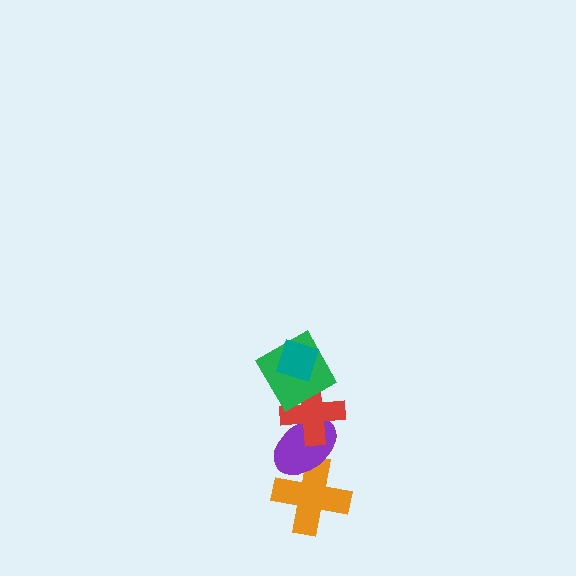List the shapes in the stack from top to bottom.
From top to bottom: the teal diamond, the green square, the red cross, the purple ellipse, the orange cross.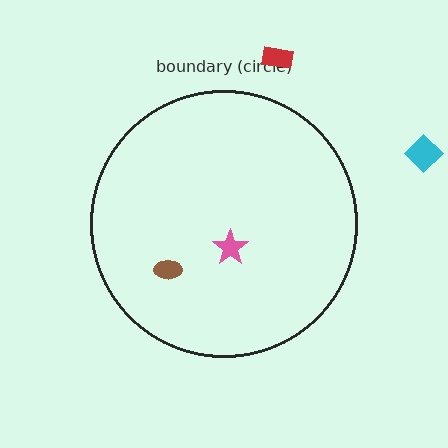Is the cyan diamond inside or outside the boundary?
Outside.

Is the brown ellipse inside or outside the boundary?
Inside.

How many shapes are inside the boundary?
2 inside, 2 outside.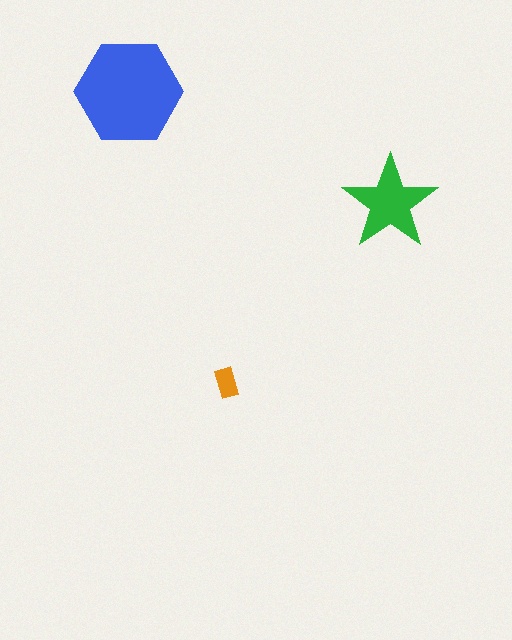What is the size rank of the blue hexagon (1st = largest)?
1st.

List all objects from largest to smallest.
The blue hexagon, the green star, the orange rectangle.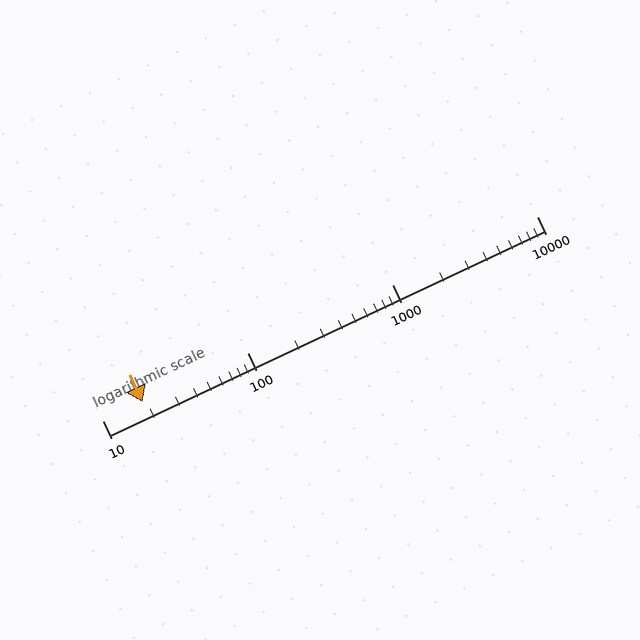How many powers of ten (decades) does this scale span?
The scale spans 3 decades, from 10 to 10000.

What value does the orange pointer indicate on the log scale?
The pointer indicates approximately 19.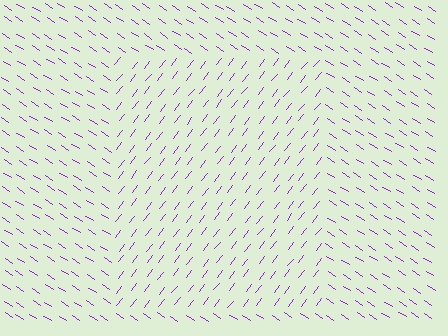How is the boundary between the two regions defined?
The boundary is defined purely by a change in line orientation (approximately 85 degrees difference). All lines are the same color and thickness.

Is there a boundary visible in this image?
Yes, there is a texture boundary formed by a change in line orientation.